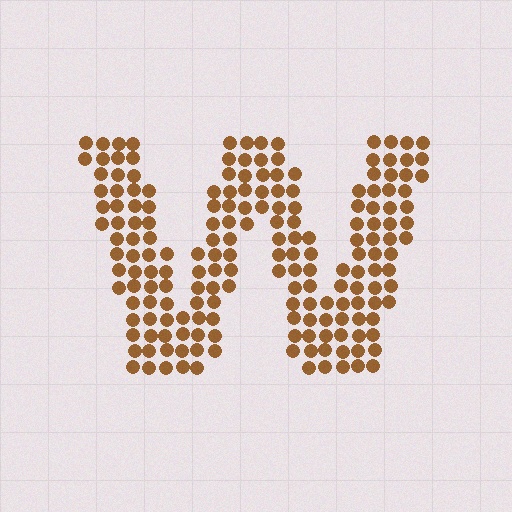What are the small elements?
The small elements are circles.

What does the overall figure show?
The overall figure shows the letter W.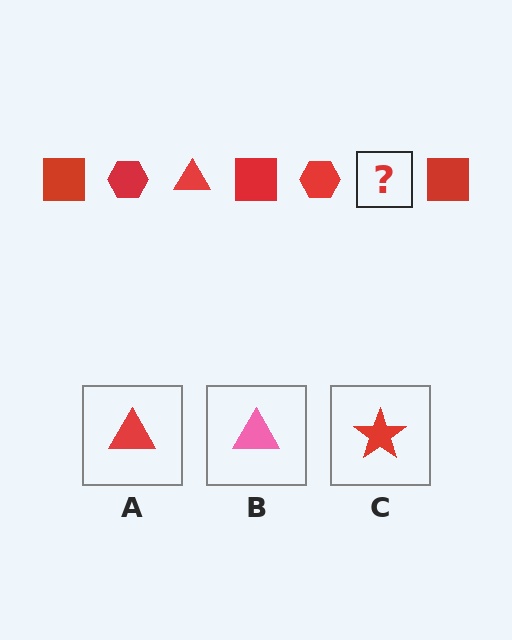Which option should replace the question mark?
Option A.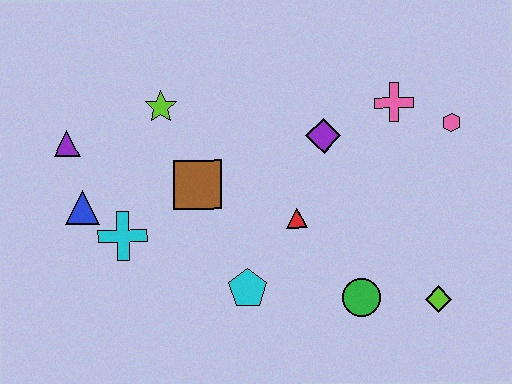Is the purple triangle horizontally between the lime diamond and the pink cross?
No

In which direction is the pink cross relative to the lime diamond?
The pink cross is above the lime diamond.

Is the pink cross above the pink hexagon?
Yes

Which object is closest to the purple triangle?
The blue triangle is closest to the purple triangle.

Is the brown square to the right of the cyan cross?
Yes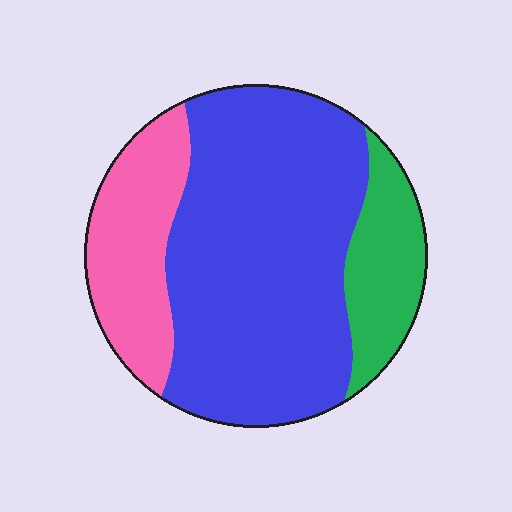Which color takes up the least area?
Green, at roughly 15%.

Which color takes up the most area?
Blue, at roughly 65%.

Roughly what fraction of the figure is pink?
Pink takes up about one fifth (1/5) of the figure.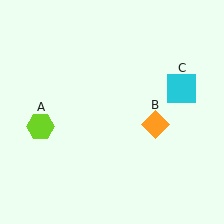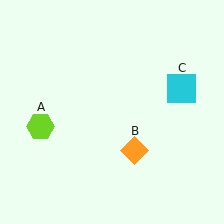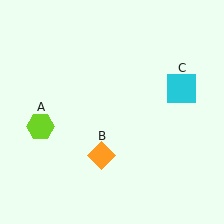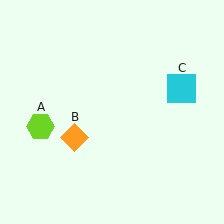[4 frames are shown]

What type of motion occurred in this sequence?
The orange diamond (object B) rotated clockwise around the center of the scene.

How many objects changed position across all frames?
1 object changed position: orange diamond (object B).